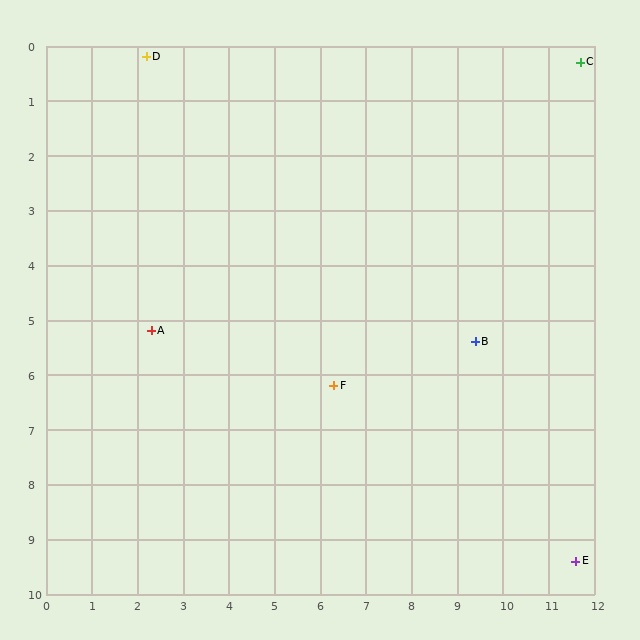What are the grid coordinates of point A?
Point A is at approximately (2.3, 5.2).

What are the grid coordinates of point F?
Point F is at approximately (6.3, 6.2).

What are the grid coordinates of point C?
Point C is at approximately (11.7, 0.3).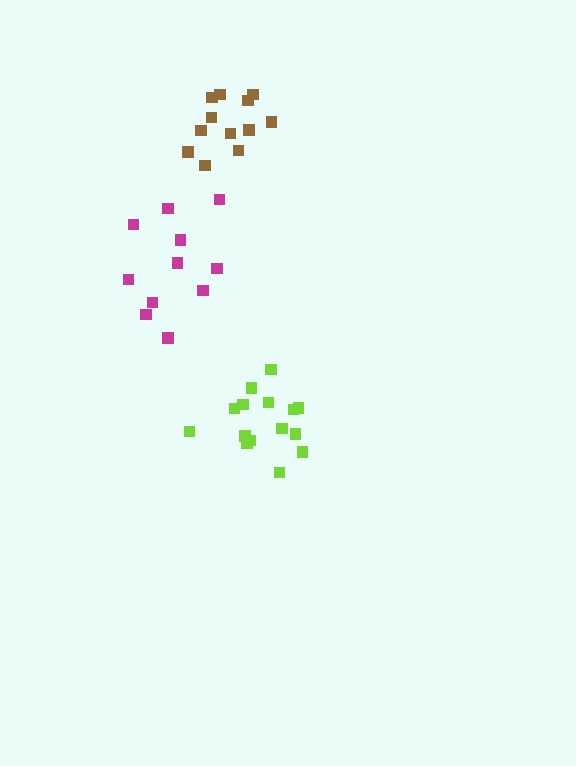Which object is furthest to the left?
The magenta cluster is leftmost.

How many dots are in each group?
Group 1: 11 dots, Group 2: 15 dots, Group 3: 12 dots (38 total).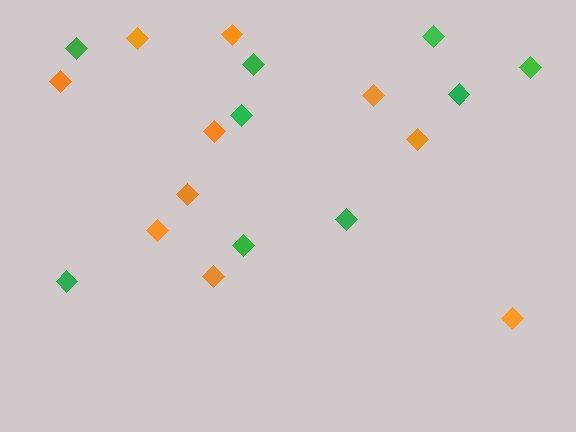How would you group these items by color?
There are 2 groups: one group of green diamonds (9) and one group of orange diamonds (10).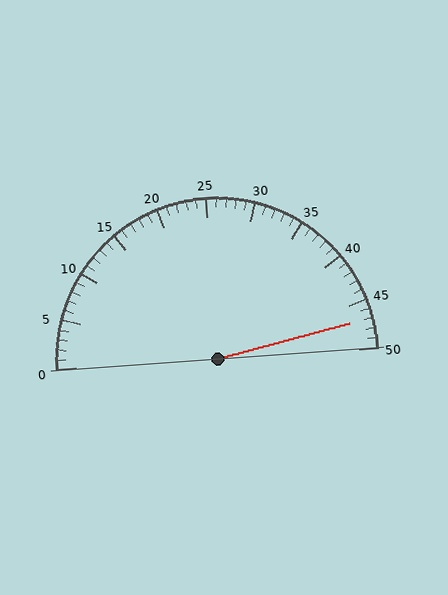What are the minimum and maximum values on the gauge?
The gauge ranges from 0 to 50.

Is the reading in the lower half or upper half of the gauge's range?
The reading is in the upper half of the range (0 to 50).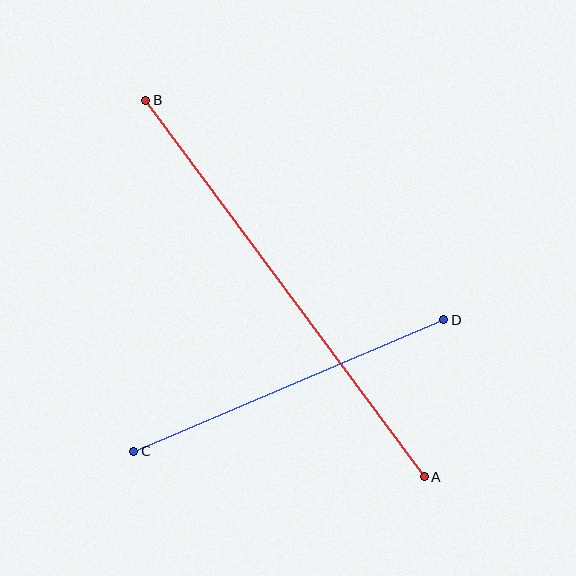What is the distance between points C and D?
The distance is approximately 337 pixels.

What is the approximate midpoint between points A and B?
The midpoint is at approximately (285, 289) pixels.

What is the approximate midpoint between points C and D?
The midpoint is at approximately (289, 385) pixels.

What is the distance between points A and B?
The distance is approximately 468 pixels.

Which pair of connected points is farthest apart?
Points A and B are farthest apart.